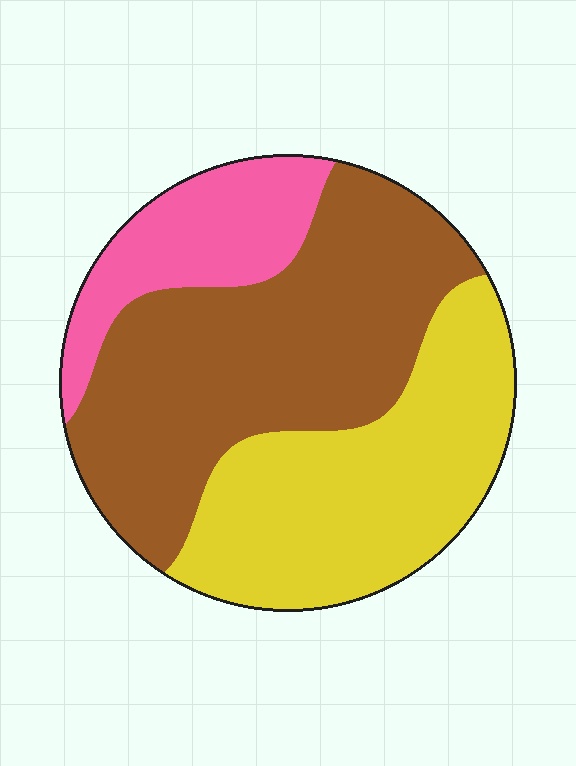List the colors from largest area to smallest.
From largest to smallest: brown, yellow, pink.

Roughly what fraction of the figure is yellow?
Yellow covers roughly 35% of the figure.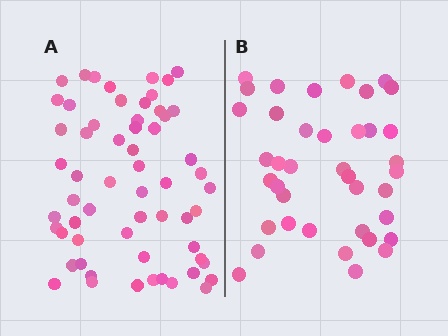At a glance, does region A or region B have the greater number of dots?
Region A (the left region) has more dots.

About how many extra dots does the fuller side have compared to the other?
Region A has approximately 20 more dots than region B.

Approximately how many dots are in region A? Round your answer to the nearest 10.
About 60 dots.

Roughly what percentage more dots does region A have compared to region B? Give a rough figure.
About 55% more.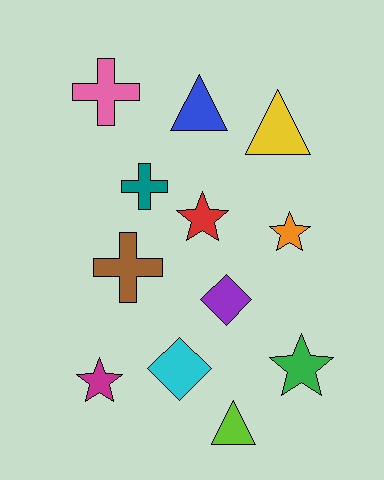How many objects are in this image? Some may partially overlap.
There are 12 objects.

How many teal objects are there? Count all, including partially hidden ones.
There is 1 teal object.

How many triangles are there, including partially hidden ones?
There are 3 triangles.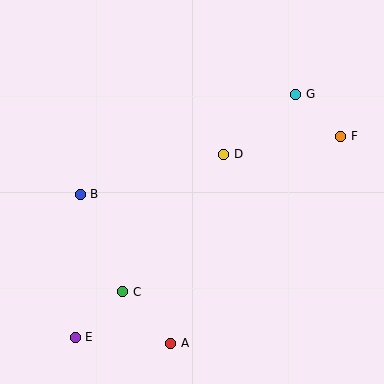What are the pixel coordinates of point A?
Point A is at (171, 343).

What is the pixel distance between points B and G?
The distance between B and G is 238 pixels.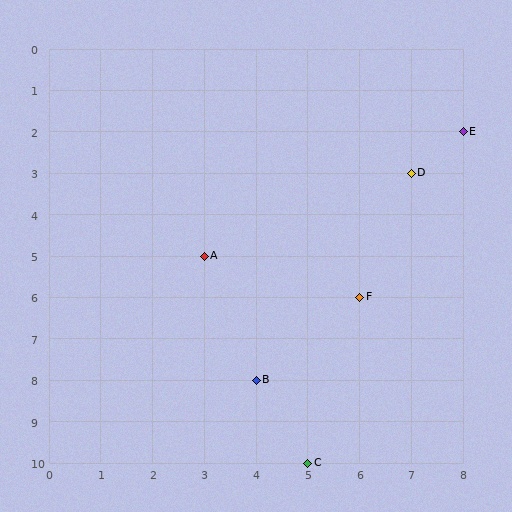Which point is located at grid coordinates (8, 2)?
Point E is at (8, 2).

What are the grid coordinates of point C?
Point C is at grid coordinates (5, 10).